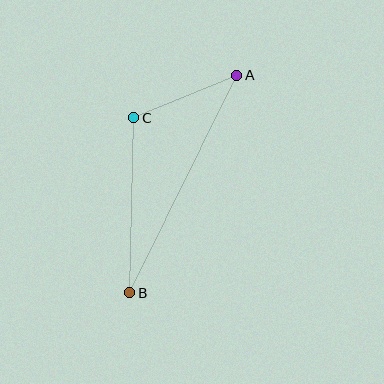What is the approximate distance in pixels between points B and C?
The distance between B and C is approximately 175 pixels.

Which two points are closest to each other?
Points A and C are closest to each other.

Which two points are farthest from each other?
Points A and B are farthest from each other.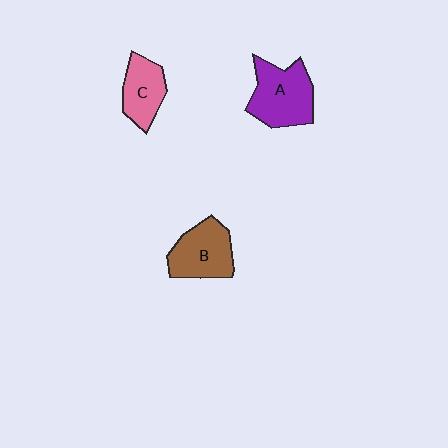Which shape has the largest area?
Shape A (purple).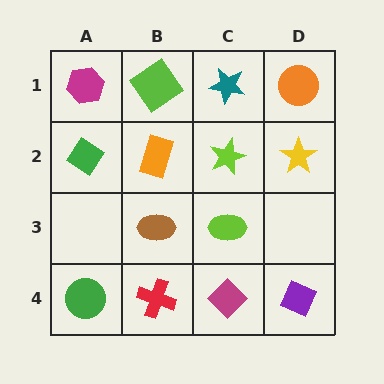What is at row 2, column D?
A yellow star.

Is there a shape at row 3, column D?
No, that cell is empty.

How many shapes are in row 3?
2 shapes.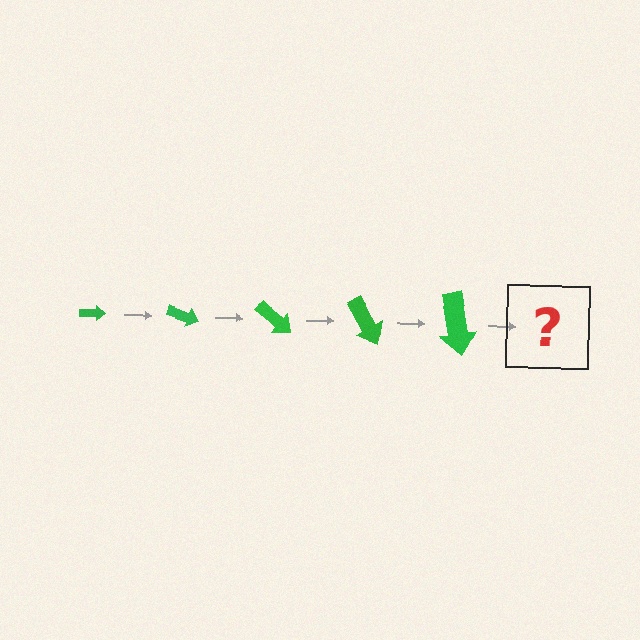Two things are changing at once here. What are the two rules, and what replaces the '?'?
The two rules are that the arrow grows larger each step and it rotates 20 degrees each step. The '?' should be an arrow, larger than the previous one and rotated 100 degrees from the start.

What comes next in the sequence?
The next element should be an arrow, larger than the previous one and rotated 100 degrees from the start.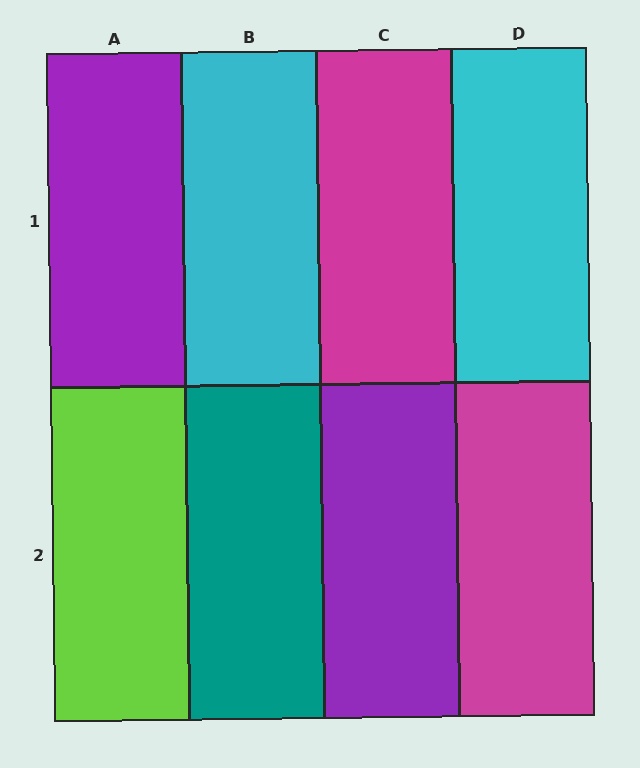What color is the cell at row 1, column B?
Cyan.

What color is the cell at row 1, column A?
Purple.